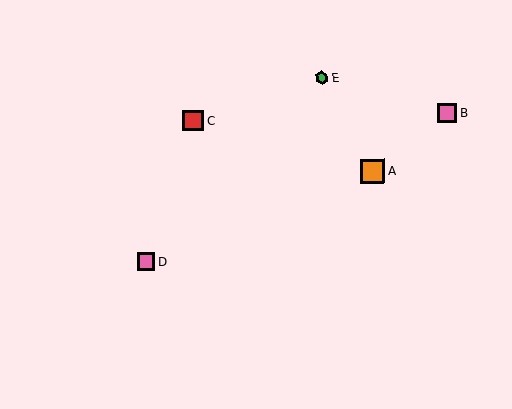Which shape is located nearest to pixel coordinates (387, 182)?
The orange square (labeled A) at (373, 171) is nearest to that location.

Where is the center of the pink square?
The center of the pink square is at (146, 262).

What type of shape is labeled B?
Shape B is a pink square.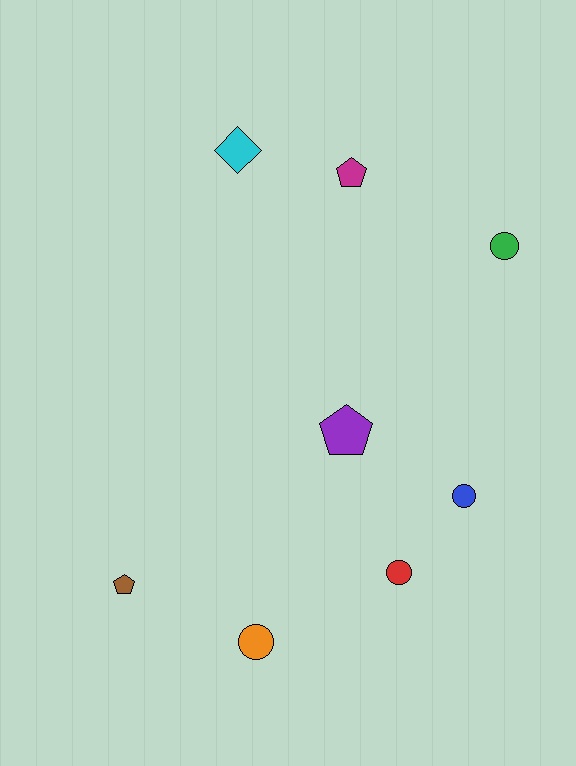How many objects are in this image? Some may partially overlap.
There are 8 objects.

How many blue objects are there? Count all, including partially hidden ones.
There is 1 blue object.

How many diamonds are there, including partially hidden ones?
There is 1 diamond.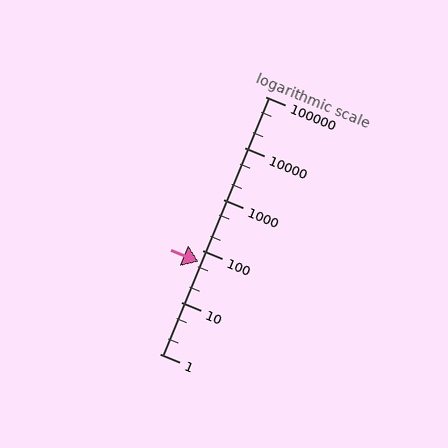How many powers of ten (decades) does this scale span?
The scale spans 5 decades, from 1 to 100000.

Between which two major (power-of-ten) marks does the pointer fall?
The pointer is between 10 and 100.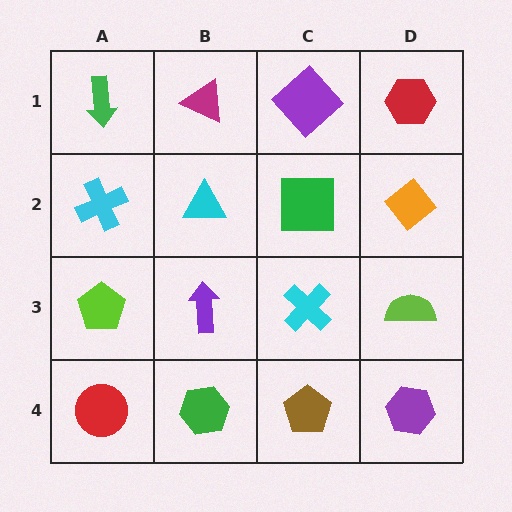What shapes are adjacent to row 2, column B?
A magenta triangle (row 1, column B), a purple arrow (row 3, column B), a cyan cross (row 2, column A), a green square (row 2, column C).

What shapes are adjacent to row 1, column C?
A green square (row 2, column C), a magenta triangle (row 1, column B), a red hexagon (row 1, column D).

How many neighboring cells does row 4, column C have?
3.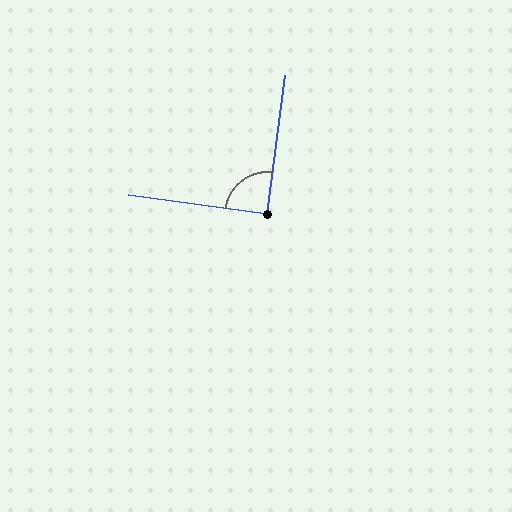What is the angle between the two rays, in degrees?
Approximately 89 degrees.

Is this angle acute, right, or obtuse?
It is approximately a right angle.